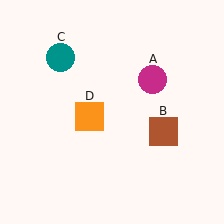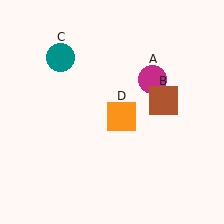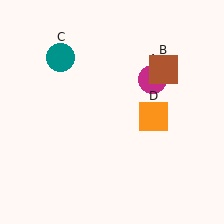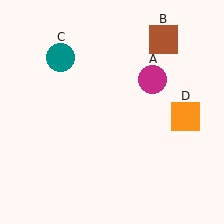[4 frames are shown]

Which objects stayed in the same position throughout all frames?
Magenta circle (object A) and teal circle (object C) remained stationary.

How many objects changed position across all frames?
2 objects changed position: brown square (object B), orange square (object D).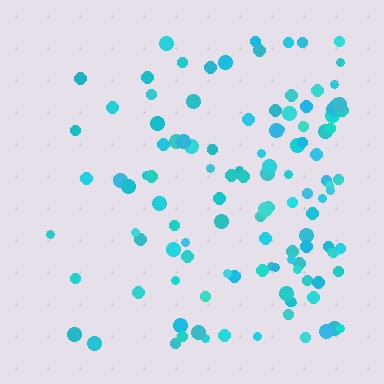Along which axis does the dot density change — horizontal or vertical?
Horizontal.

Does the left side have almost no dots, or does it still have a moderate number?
Still a moderate number, just noticeably fewer than the right.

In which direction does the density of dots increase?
From left to right, with the right side densest.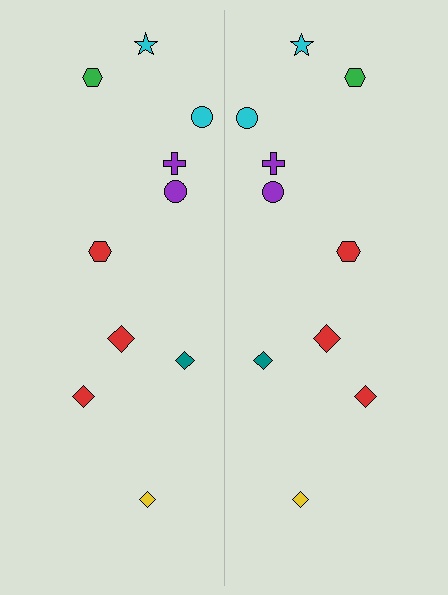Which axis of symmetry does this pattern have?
The pattern has a vertical axis of symmetry running through the center of the image.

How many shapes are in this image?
There are 20 shapes in this image.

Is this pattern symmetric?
Yes, this pattern has bilateral (reflection) symmetry.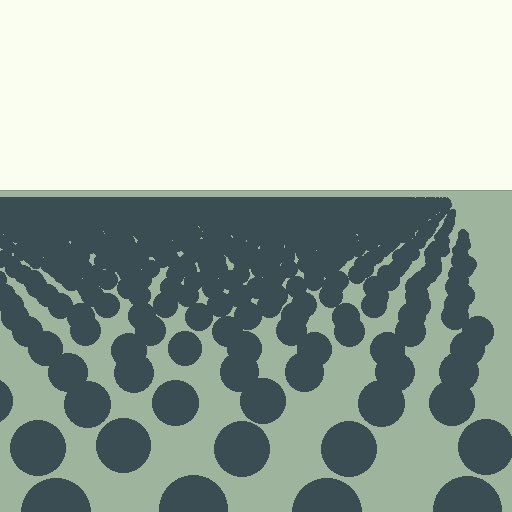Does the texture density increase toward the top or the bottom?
Density increases toward the top.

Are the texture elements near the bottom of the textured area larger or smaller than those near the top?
Larger. Near the bottom, elements are closer to the viewer and appear at a bigger on-screen size.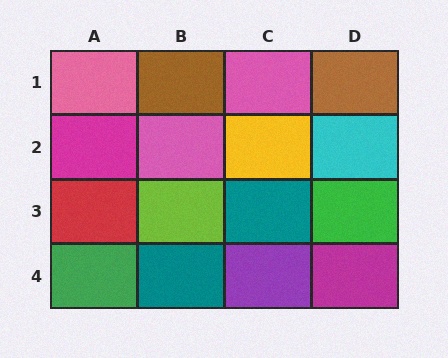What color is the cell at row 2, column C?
Yellow.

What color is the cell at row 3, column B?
Lime.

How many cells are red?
1 cell is red.